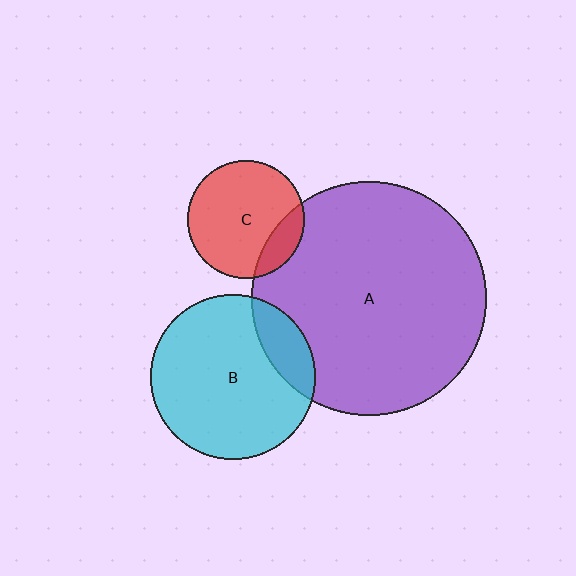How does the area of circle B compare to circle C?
Approximately 2.0 times.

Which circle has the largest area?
Circle A (purple).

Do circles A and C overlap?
Yes.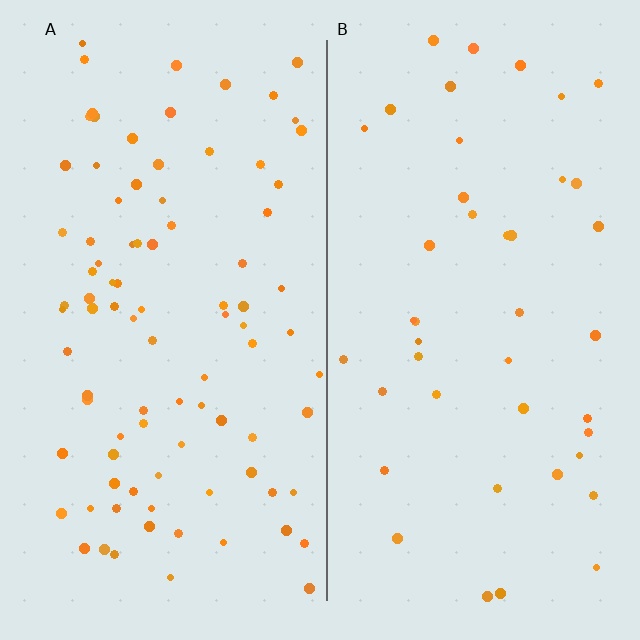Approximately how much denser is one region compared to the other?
Approximately 2.1× — region A over region B.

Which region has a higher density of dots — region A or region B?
A (the left).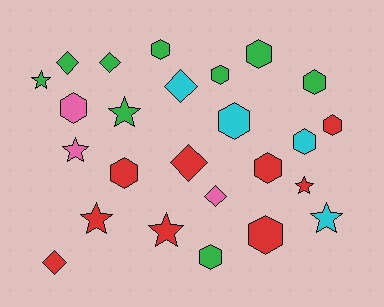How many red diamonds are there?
There are 2 red diamonds.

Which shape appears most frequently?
Hexagon, with 12 objects.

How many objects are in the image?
There are 25 objects.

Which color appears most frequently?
Red, with 9 objects.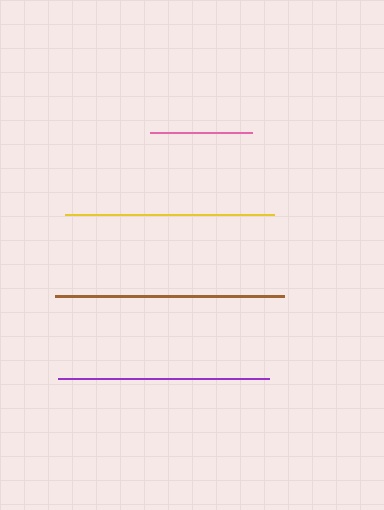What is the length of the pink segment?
The pink segment is approximately 102 pixels long.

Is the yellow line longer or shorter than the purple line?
The purple line is longer than the yellow line.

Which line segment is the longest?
The brown line is the longest at approximately 229 pixels.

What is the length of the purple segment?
The purple segment is approximately 212 pixels long.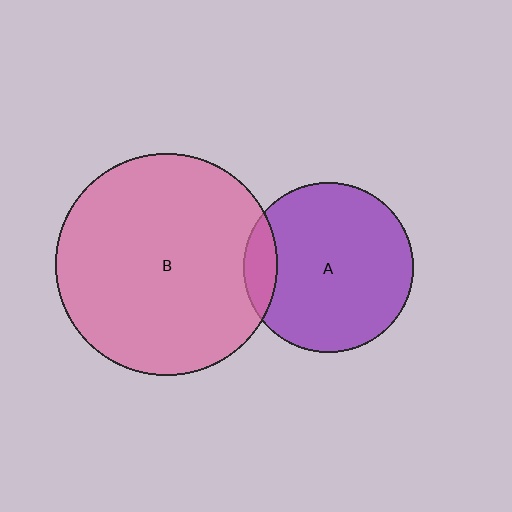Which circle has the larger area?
Circle B (pink).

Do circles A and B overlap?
Yes.